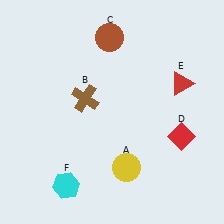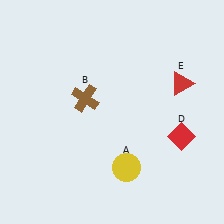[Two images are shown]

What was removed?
The cyan hexagon (F), the brown circle (C) were removed in Image 2.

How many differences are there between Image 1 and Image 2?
There are 2 differences between the two images.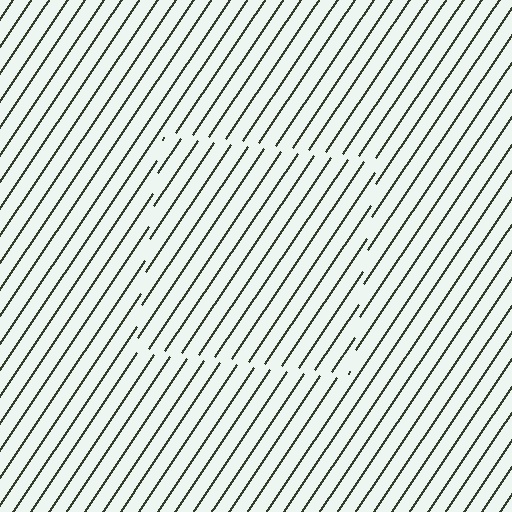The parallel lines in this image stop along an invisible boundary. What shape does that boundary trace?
An illusory square. The interior of the shape contains the same grating, shifted by half a period — the contour is defined by the phase discontinuity where line-ends from the inner and outer gratings abut.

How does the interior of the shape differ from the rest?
The interior of the shape contains the same grating, shifted by half a period — the contour is defined by the phase discontinuity where line-ends from the inner and outer gratings abut.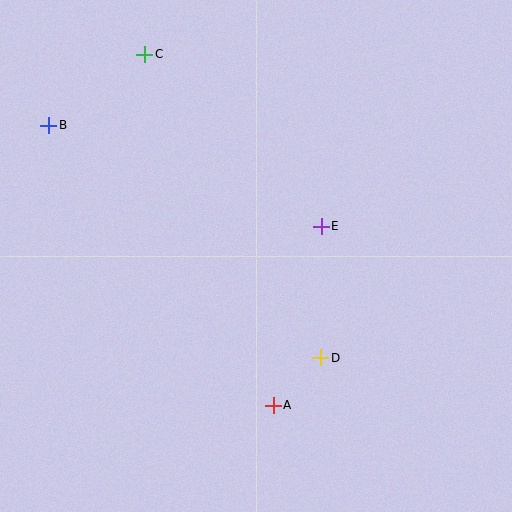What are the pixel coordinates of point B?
Point B is at (49, 125).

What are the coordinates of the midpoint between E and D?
The midpoint between E and D is at (321, 292).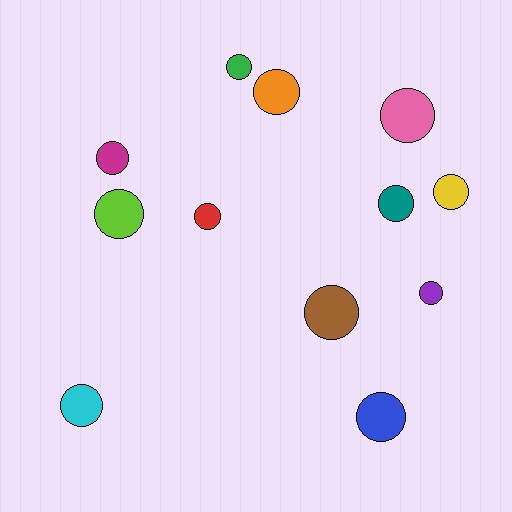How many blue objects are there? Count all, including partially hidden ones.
There is 1 blue object.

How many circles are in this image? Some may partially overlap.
There are 12 circles.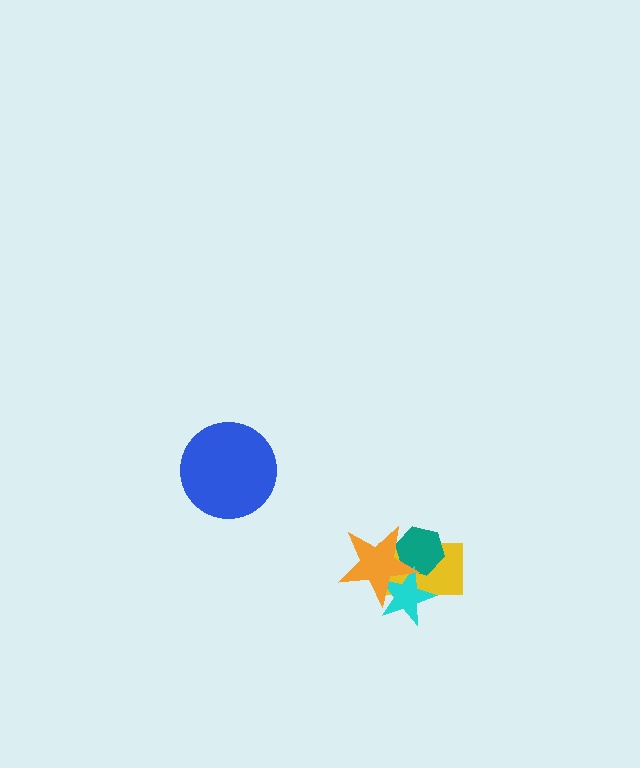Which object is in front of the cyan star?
The orange star is in front of the cyan star.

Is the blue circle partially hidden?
No, no other shape covers it.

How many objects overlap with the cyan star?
3 objects overlap with the cyan star.